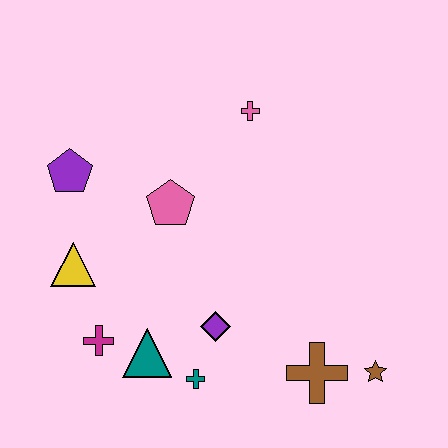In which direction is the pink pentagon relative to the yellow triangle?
The pink pentagon is to the right of the yellow triangle.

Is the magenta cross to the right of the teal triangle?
No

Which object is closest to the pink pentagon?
The purple pentagon is closest to the pink pentagon.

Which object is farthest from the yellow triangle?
The brown star is farthest from the yellow triangle.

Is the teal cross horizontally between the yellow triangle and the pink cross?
Yes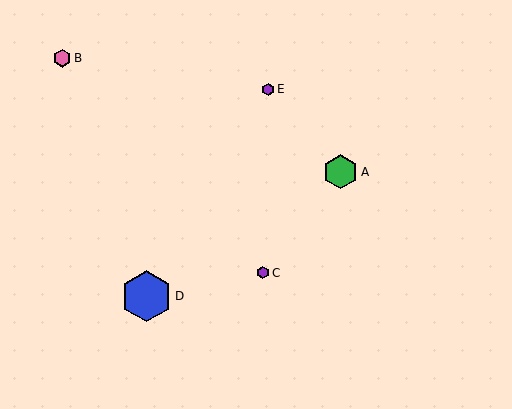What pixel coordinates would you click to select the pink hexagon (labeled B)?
Click at (62, 58) to select the pink hexagon B.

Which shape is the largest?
The blue hexagon (labeled D) is the largest.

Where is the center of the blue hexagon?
The center of the blue hexagon is at (146, 296).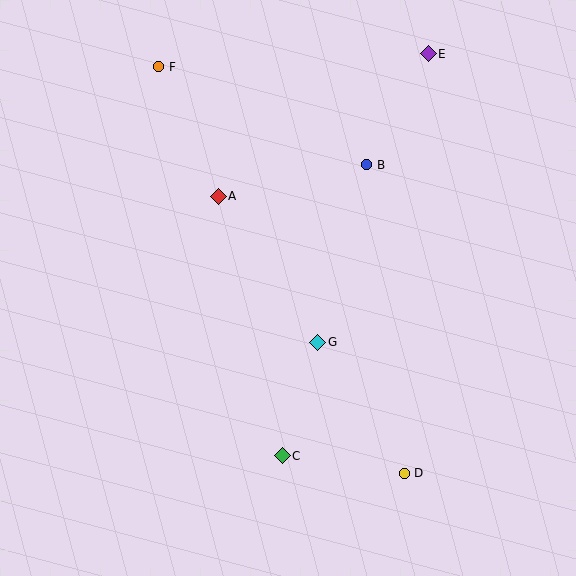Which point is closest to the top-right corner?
Point E is closest to the top-right corner.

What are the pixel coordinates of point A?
Point A is at (218, 196).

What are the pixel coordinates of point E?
Point E is at (428, 54).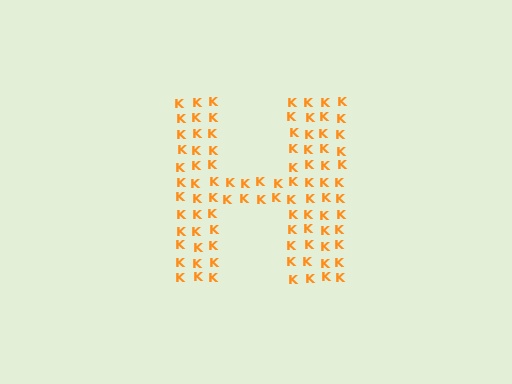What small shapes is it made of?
It is made of small letter K's.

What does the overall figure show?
The overall figure shows the letter H.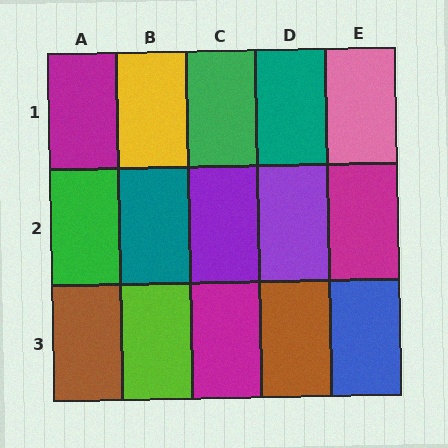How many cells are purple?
2 cells are purple.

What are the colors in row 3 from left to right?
Brown, lime, magenta, brown, blue.